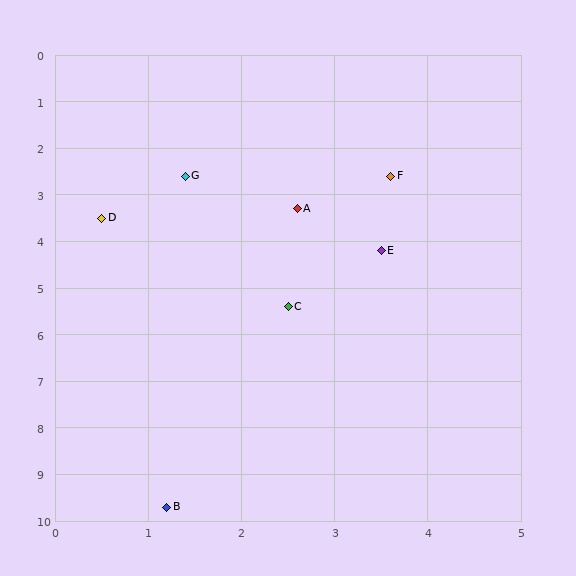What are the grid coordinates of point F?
Point F is at approximately (3.6, 2.6).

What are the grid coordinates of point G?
Point G is at approximately (1.4, 2.6).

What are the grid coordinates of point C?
Point C is at approximately (2.5, 5.4).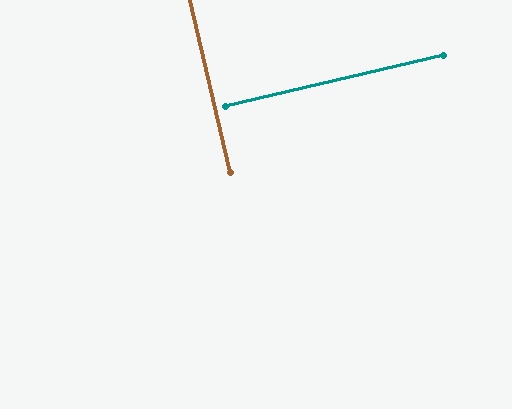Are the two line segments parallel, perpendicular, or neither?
Perpendicular — they meet at approximately 90°.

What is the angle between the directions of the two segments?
Approximately 90 degrees.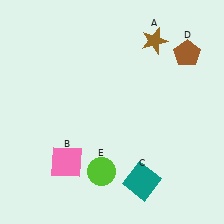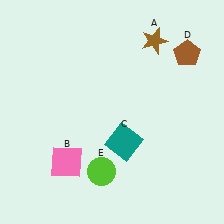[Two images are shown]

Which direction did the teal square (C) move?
The teal square (C) moved up.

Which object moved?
The teal square (C) moved up.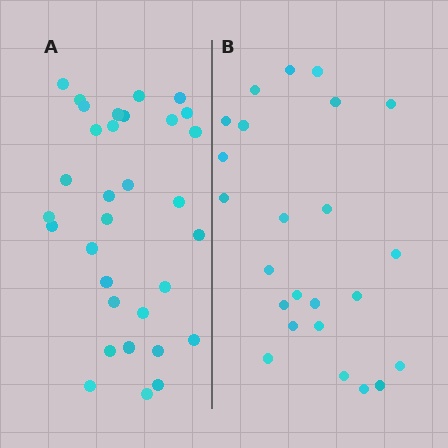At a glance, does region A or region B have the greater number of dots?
Region A (the left region) has more dots.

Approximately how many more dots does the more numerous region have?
Region A has roughly 8 or so more dots than region B.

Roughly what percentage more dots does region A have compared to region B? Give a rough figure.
About 35% more.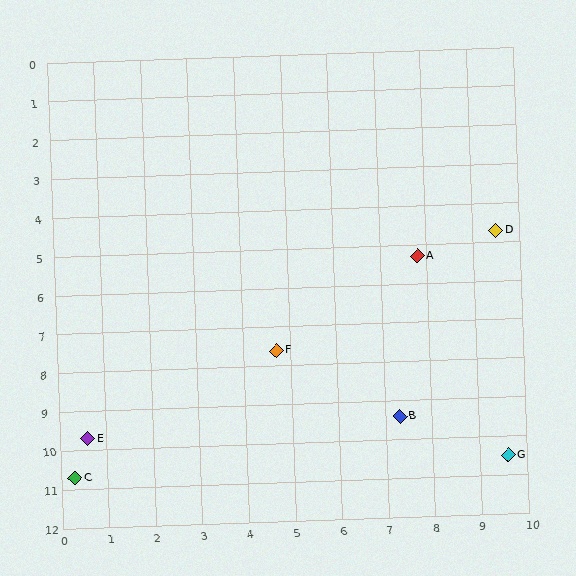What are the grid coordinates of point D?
Point D is at approximately (9.5, 4.7).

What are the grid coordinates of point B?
Point B is at approximately (7.3, 9.4).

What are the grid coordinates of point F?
Point F is at approximately (4.7, 7.6).